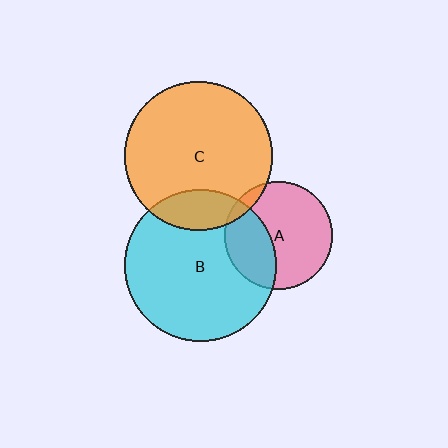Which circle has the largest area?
Circle B (cyan).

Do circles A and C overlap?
Yes.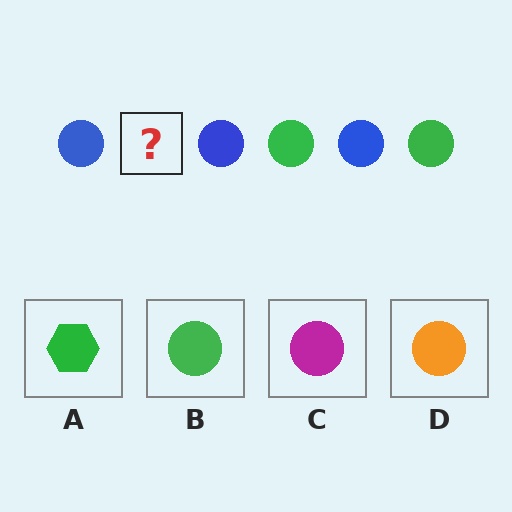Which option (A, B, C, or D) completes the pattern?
B.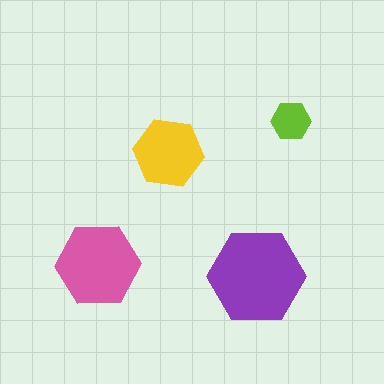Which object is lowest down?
The purple hexagon is bottommost.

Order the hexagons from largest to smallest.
the purple one, the pink one, the yellow one, the lime one.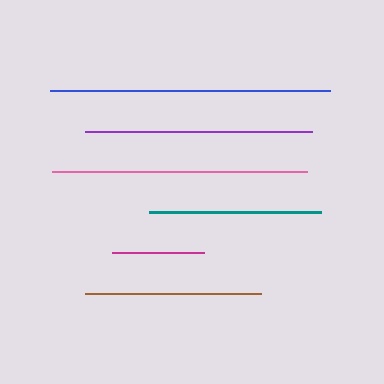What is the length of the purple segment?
The purple segment is approximately 227 pixels long.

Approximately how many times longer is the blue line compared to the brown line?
The blue line is approximately 1.6 times the length of the brown line.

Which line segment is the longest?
The blue line is the longest at approximately 280 pixels.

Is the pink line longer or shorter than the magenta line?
The pink line is longer than the magenta line.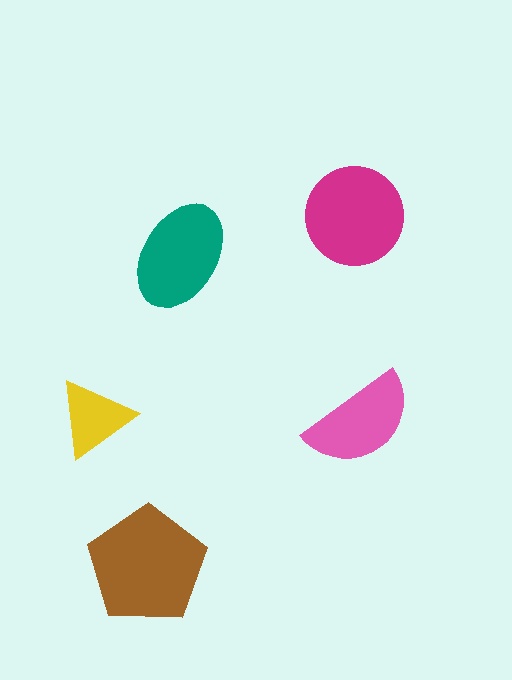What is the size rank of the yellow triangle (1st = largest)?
5th.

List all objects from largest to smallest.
The brown pentagon, the magenta circle, the teal ellipse, the pink semicircle, the yellow triangle.